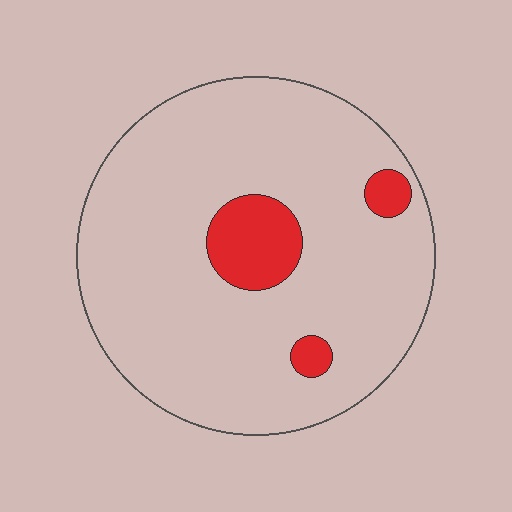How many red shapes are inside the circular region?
3.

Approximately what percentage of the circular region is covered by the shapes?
Approximately 10%.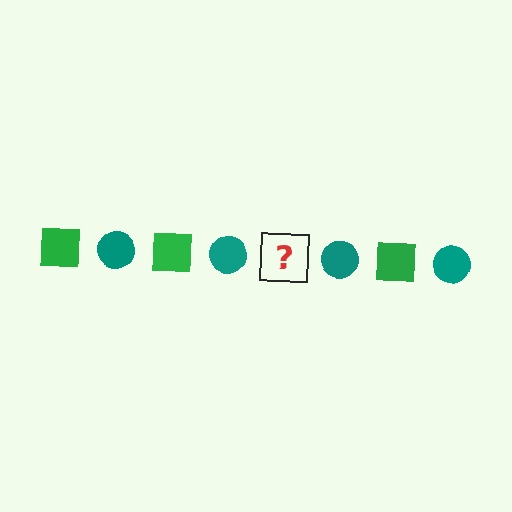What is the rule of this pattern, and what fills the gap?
The rule is that the pattern alternates between green square and teal circle. The gap should be filled with a green square.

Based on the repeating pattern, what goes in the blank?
The blank should be a green square.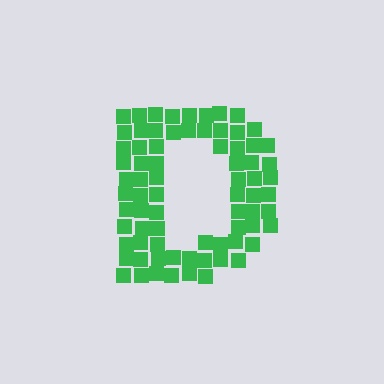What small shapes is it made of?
It is made of small squares.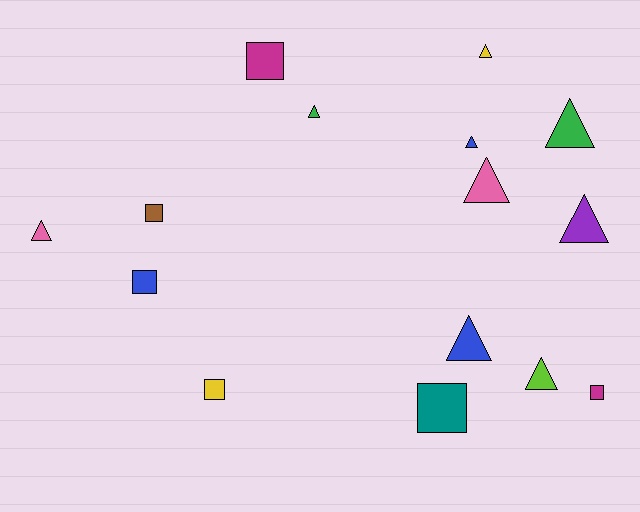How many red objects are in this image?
There are no red objects.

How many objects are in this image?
There are 15 objects.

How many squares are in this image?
There are 6 squares.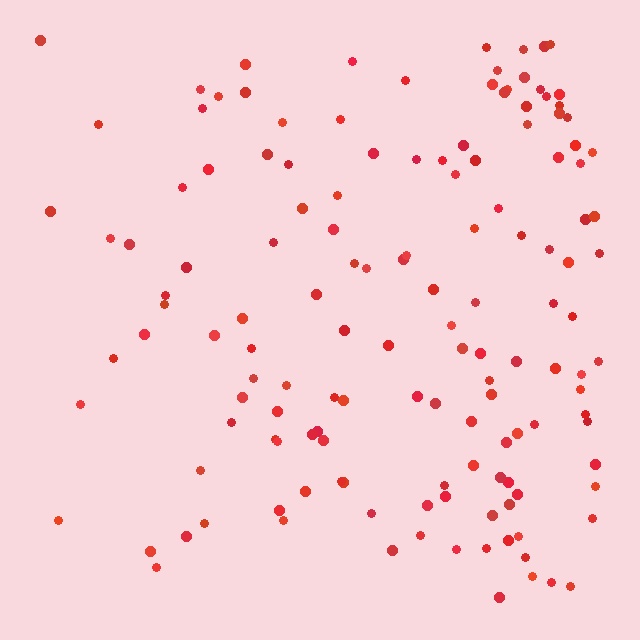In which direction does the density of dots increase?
From left to right, with the right side densest.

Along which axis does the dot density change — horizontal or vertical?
Horizontal.